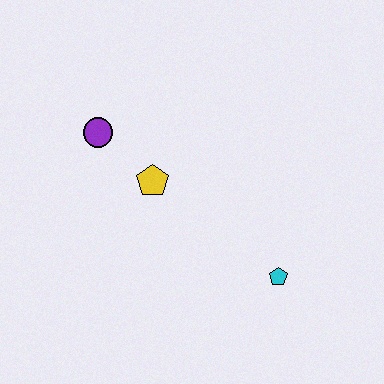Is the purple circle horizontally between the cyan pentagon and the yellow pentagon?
No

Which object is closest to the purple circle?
The yellow pentagon is closest to the purple circle.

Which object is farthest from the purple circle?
The cyan pentagon is farthest from the purple circle.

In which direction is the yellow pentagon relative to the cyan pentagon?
The yellow pentagon is to the left of the cyan pentagon.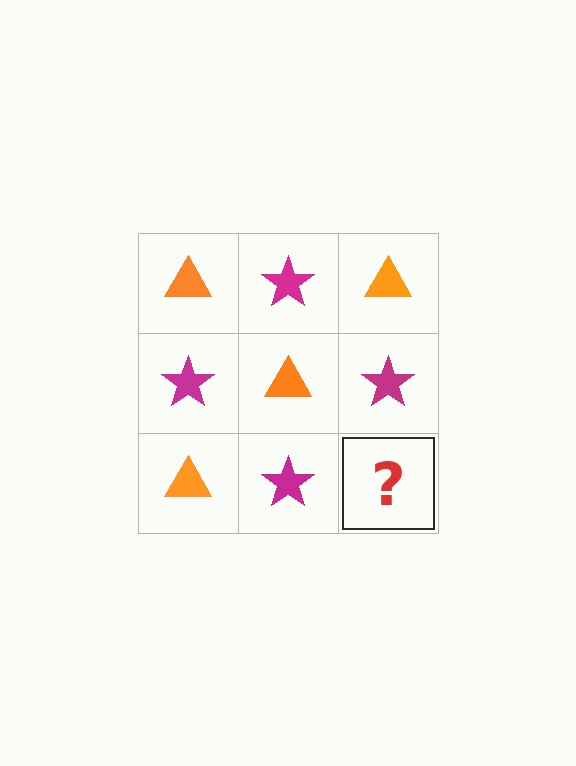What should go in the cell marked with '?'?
The missing cell should contain an orange triangle.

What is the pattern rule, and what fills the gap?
The rule is that it alternates orange triangle and magenta star in a checkerboard pattern. The gap should be filled with an orange triangle.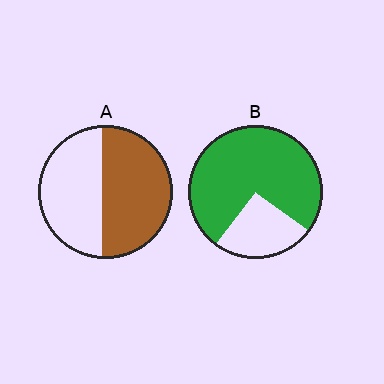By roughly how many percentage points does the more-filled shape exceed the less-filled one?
By roughly 20 percentage points (B over A).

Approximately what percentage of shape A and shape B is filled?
A is approximately 55% and B is approximately 75%.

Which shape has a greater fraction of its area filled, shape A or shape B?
Shape B.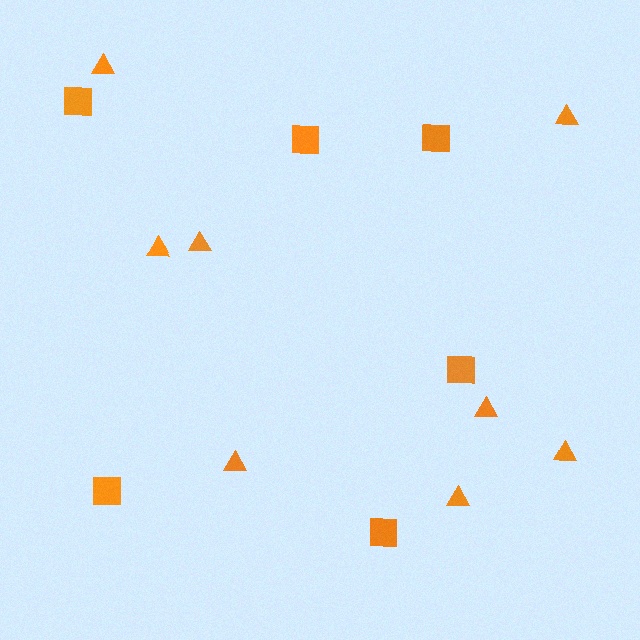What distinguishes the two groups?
There are 2 groups: one group of triangles (8) and one group of squares (6).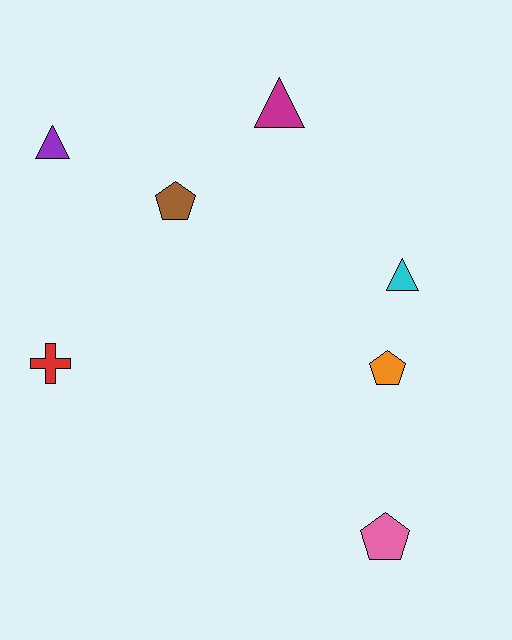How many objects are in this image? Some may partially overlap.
There are 7 objects.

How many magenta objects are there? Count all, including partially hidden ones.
There is 1 magenta object.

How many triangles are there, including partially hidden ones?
There are 3 triangles.